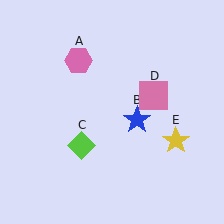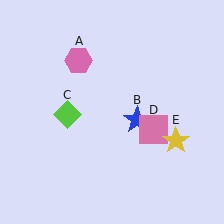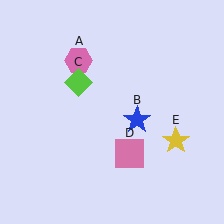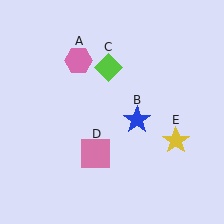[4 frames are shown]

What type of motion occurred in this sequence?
The lime diamond (object C), pink square (object D) rotated clockwise around the center of the scene.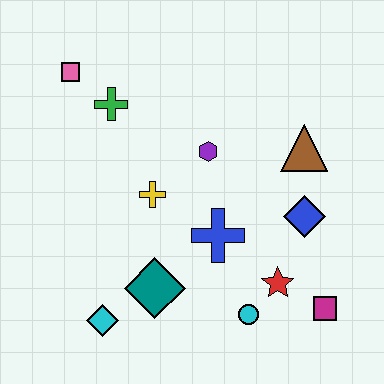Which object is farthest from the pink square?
The magenta square is farthest from the pink square.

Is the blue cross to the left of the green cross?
No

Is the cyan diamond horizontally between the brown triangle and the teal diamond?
No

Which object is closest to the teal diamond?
The cyan diamond is closest to the teal diamond.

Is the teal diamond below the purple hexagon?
Yes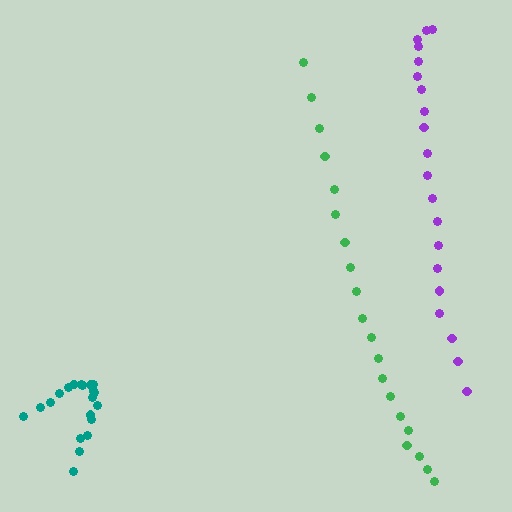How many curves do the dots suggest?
There are 3 distinct paths.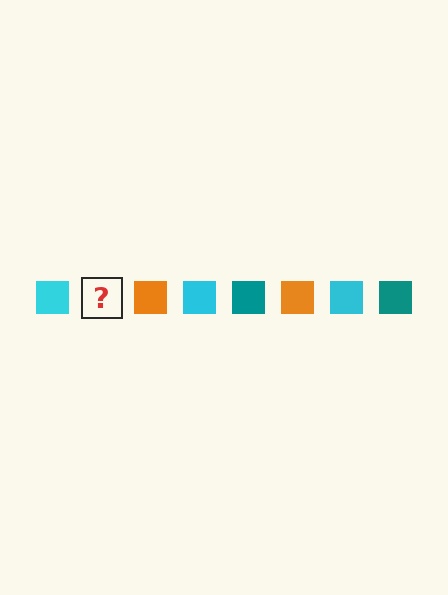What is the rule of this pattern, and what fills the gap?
The rule is that the pattern cycles through cyan, teal, orange squares. The gap should be filled with a teal square.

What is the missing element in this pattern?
The missing element is a teal square.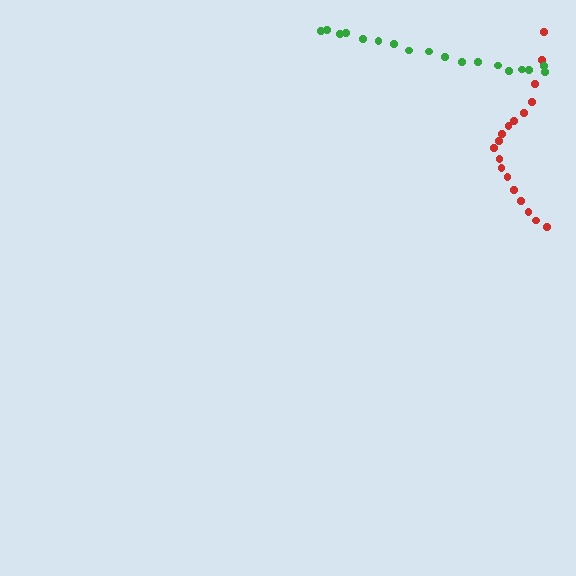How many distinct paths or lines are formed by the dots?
There are 2 distinct paths.